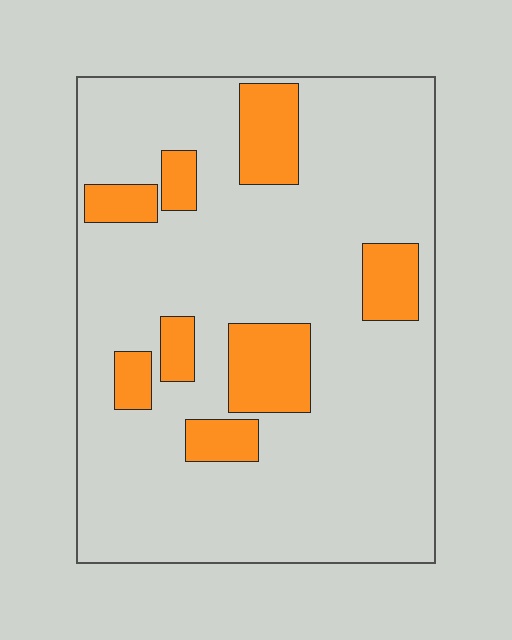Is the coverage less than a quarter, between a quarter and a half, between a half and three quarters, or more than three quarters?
Less than a quarter.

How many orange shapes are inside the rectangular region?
8.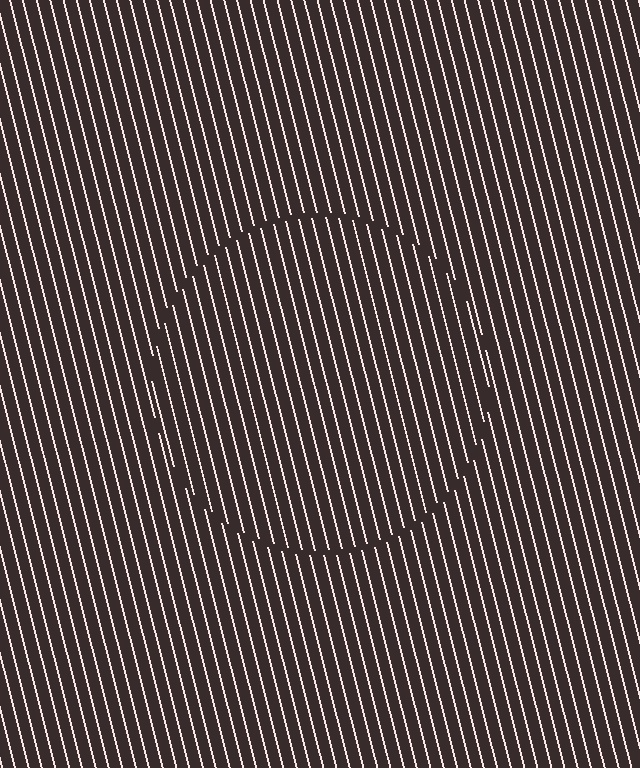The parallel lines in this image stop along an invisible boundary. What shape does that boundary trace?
An illusory circle. The interior of the shape contains the same grating, shifted by half a period — the contour is defined by the phase discontinuity where line-ends from the inner and outer gratings abut.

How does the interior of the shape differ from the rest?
The interior of the shape contains the same grating, shifted by half a period — the contour is defined by the phase discontinuity where line-ends from the inner and outer gratings abut.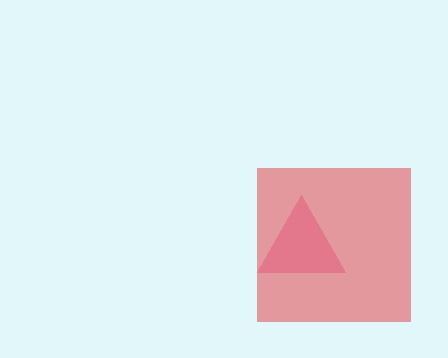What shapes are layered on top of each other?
The layered shapes are: a pink triangle, a red square.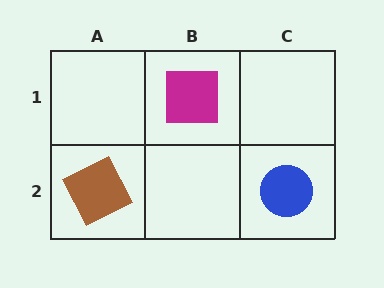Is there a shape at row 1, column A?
No, that cell is empty.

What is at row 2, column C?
A blue circle.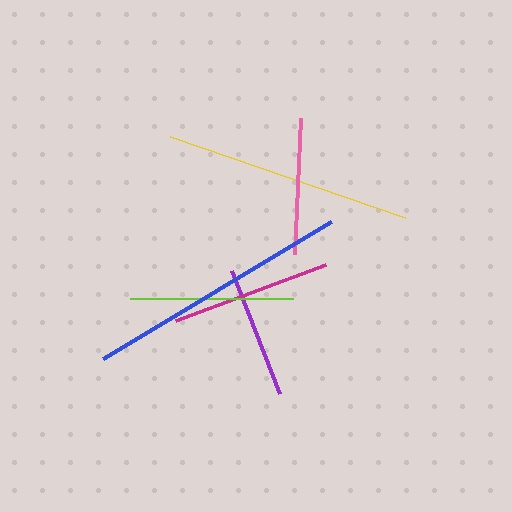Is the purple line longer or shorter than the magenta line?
The magenta line is longer than the purple line.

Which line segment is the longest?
The blue line is the longest at approximately 266 pixels.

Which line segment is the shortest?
The purple line is the shortest at approximately 132 pixels.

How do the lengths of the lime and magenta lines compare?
The lime and magenta lines are approximately the same length.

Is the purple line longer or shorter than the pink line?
The pink line is longer than the purple line.